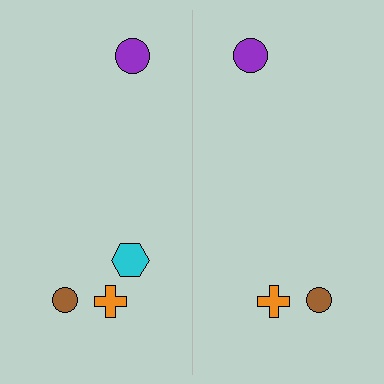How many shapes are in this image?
There are 7 shapes in this image.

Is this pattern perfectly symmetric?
No, the pattern is not perfectly symmetric. A cyan hexagon is missing from the right side.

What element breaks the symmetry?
A cyan hexagon is missing from the right side.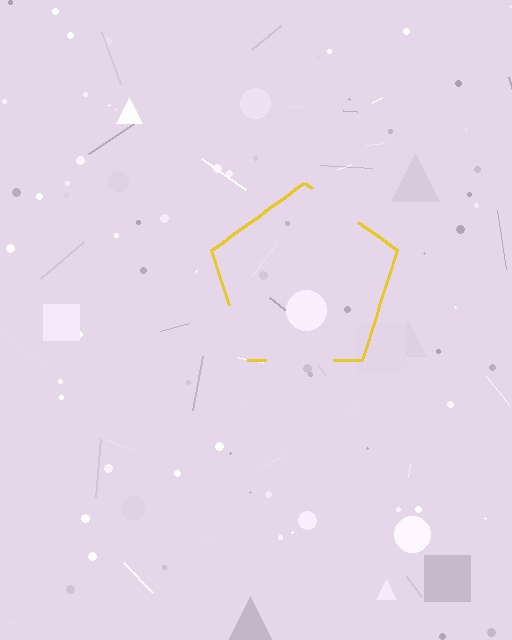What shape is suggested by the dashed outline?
The dashed outline suggests a pentagon.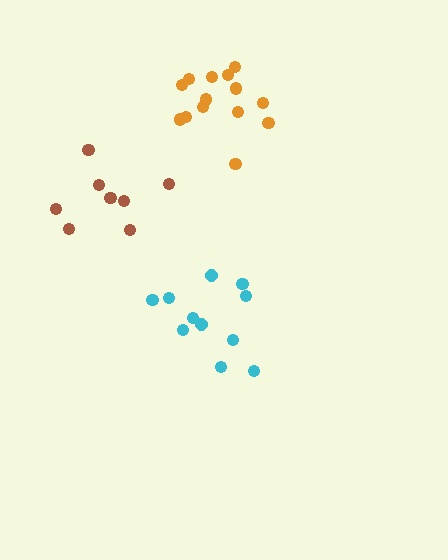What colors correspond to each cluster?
The clusters are colored: orange, brown, cyan.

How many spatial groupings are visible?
There are 3 spatial groupings.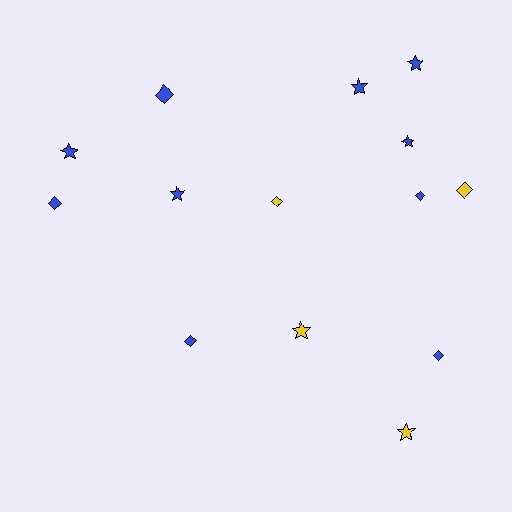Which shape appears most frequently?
Star, with 7 objects.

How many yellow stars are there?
There are 2 yellow stars.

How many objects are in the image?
There are 14 objects.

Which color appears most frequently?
Blue, with 10 objects.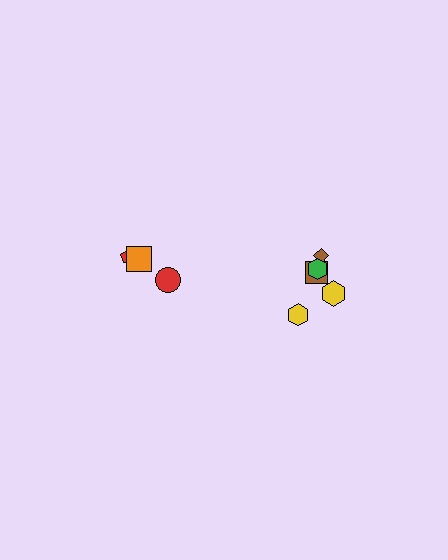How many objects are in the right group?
There are 5 objects.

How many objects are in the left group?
There are 3 objects.